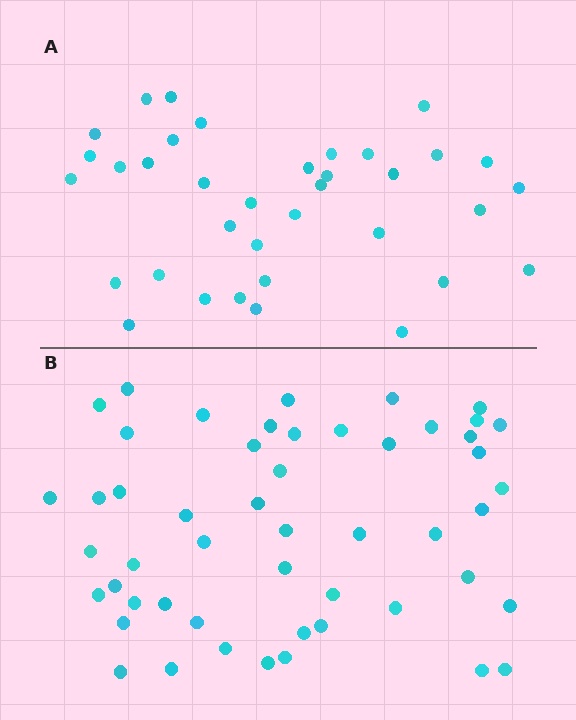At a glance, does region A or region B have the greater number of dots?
Region B (the bottom region) has more dots.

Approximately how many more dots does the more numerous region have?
Region B has approximately 15 more dots than region A.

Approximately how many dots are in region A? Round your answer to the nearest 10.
About 40 dots. (The exact count is 36, which rounds to 40.)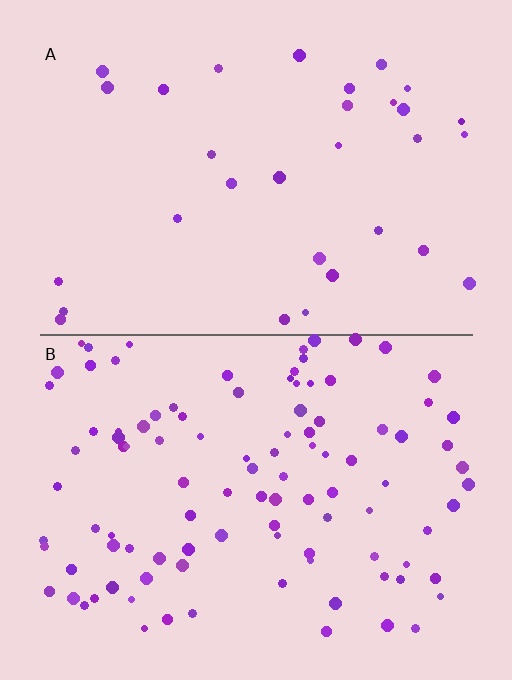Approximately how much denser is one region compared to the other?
Approximately 3.3× — region B over region A.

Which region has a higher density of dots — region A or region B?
B (the bottom).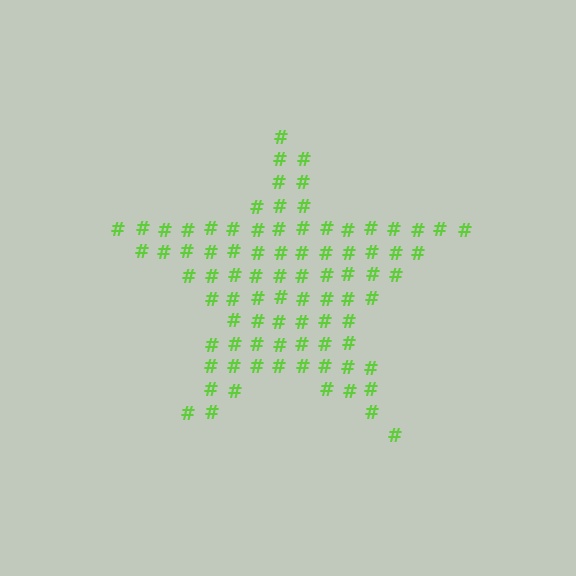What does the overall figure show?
The overall figure shows a star.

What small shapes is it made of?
It is made of small hash symbols.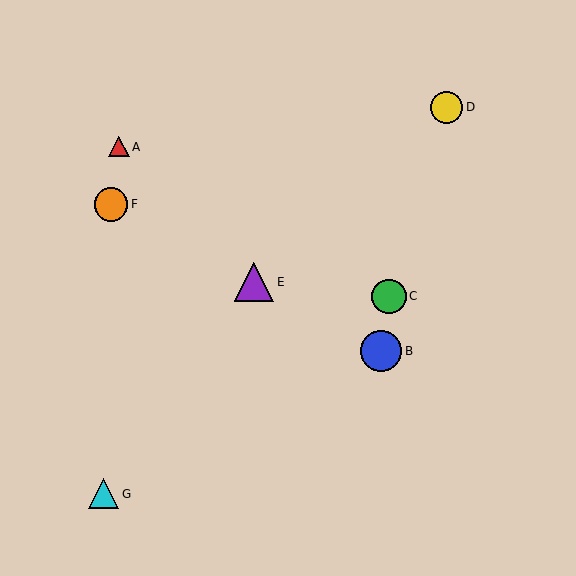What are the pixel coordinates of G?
Object G is at (103, 494).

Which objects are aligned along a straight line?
Objects B, E, F are aligned along a straight line.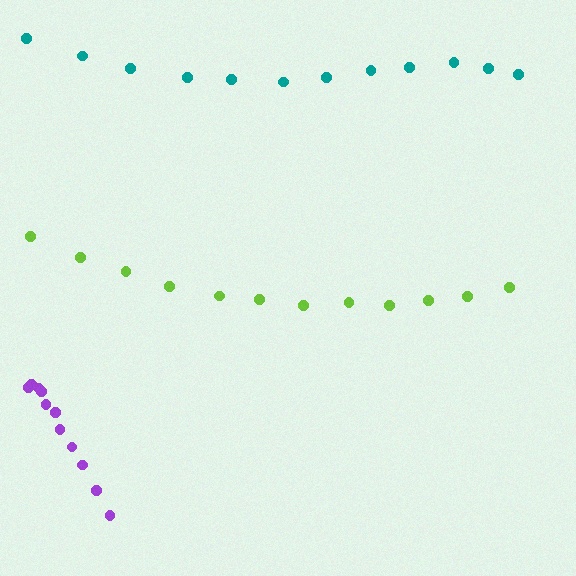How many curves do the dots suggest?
There are 3 distinct paths.